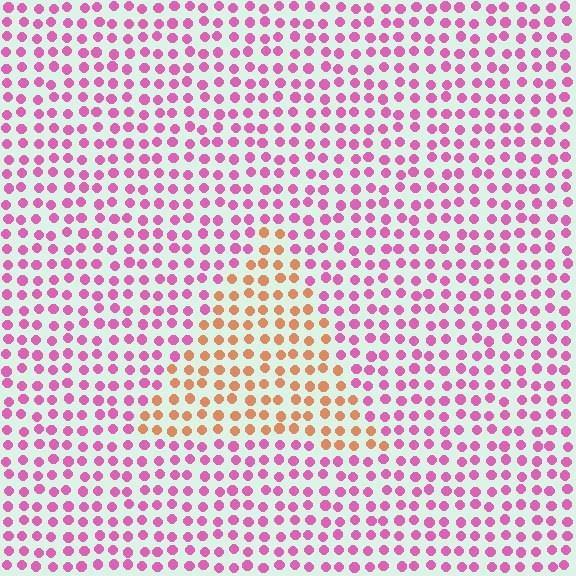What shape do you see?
I see a triangle.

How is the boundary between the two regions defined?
The boundary is defined purely by a slight shift in hue (about 61 degrees). Spacing, size, and orientation are identical on both sides.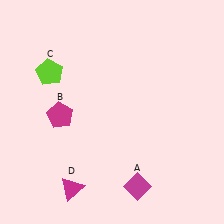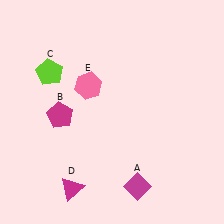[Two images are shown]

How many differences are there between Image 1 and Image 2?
There is 1 difference between the two images.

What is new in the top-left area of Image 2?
A pink hexagon (E) was added in the top-left area of Image 2.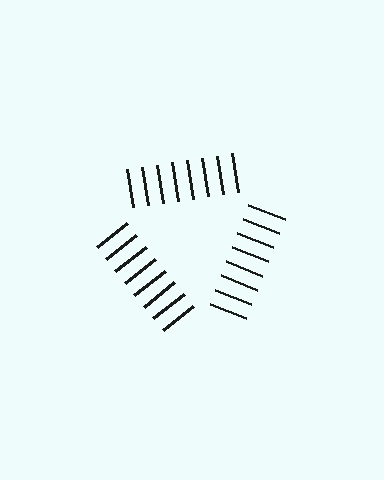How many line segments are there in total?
24 — 8 along each of the 3 edges.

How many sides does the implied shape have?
3 sides — the line-ends trace a triangle.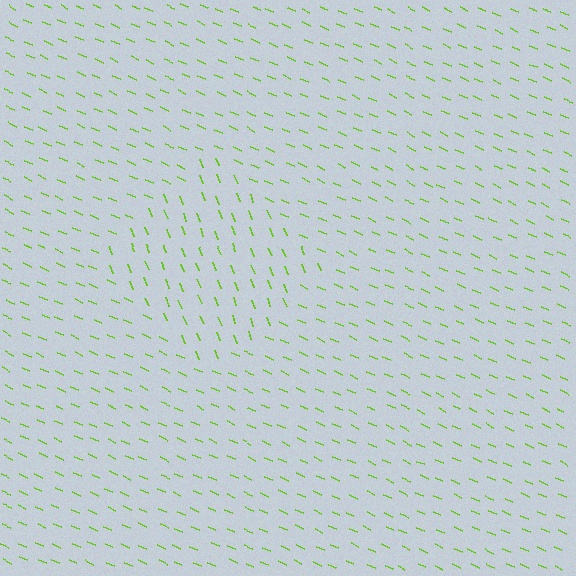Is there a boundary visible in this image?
Yes, there is a texture boundary formed by a change in line orientation.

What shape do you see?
I see a diamond.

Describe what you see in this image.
The image is filled with small lime line segments. A diamond region in the image has lines oriented differently from the surrounding lines, creating a visible texture boundary.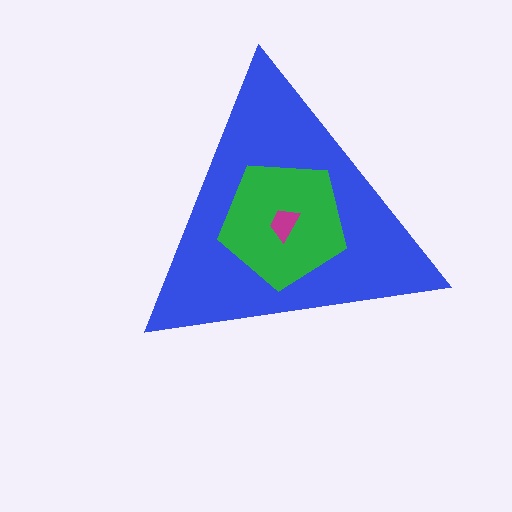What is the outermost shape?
The blue triangle.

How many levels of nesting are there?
3.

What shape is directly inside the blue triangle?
The green pentagon.